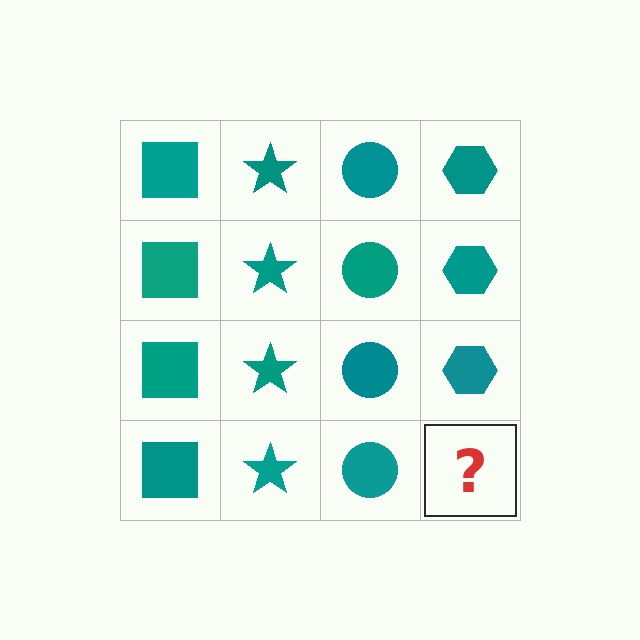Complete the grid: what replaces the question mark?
The question mark should be replaced with a teal hexagon.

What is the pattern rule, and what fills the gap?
The rule is that each column has a consistent shape. The gap should be filled with a teal hexagon.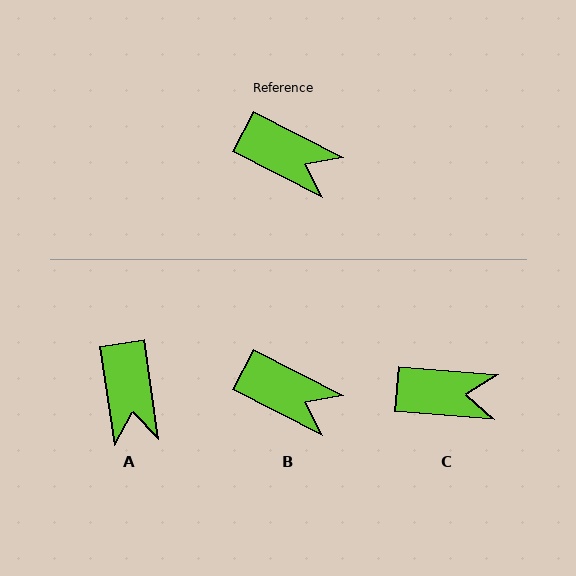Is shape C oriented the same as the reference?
No, it is off by about 23 degrees.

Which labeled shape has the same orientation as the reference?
B.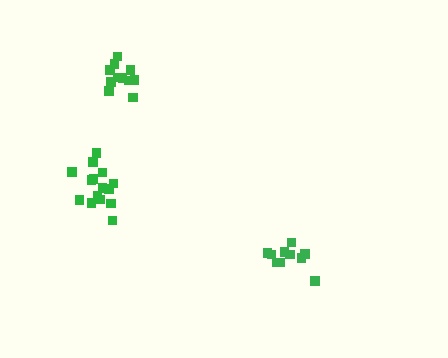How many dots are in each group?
Group 1: 10 dots, Group 2: 15 dots, Group 3: 11 dots (36 total).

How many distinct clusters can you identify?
There are 3 distinct clusters.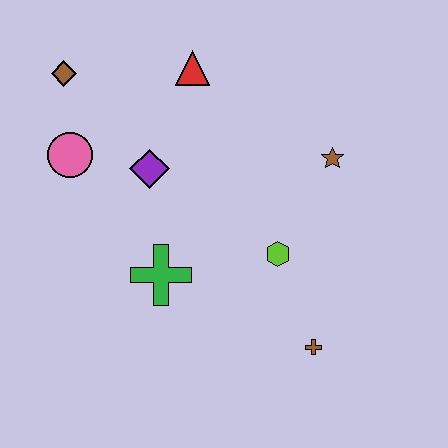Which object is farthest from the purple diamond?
The brown cross is farthest from the purple diamond.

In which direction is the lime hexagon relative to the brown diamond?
The lime hexagon is to the right of the brown diamond.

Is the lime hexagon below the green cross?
No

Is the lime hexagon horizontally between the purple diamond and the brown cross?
Yes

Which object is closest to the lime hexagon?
The brown cross is closest to the lime hexagon.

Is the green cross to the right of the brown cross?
No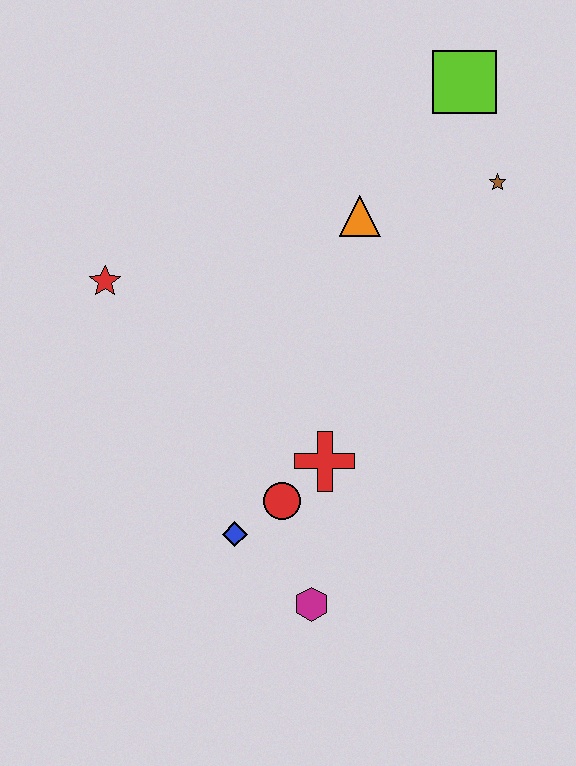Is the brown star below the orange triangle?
No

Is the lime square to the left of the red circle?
No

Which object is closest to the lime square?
The brown star is closest to the lime square.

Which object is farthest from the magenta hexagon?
The lime square is farthest from the magenta hexagon.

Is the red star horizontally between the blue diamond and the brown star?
No